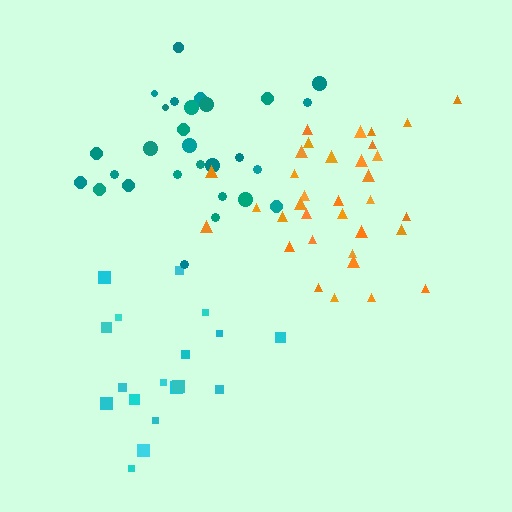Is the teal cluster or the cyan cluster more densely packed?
Teal.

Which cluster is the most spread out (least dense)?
Cyan.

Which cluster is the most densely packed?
Orange.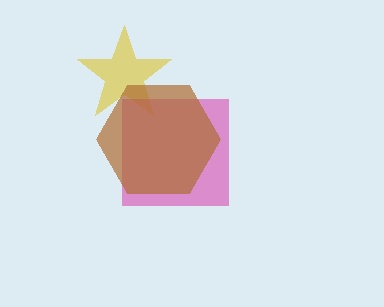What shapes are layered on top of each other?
The layered shapes are: a yellow star, a magenta square, a brown hexagon.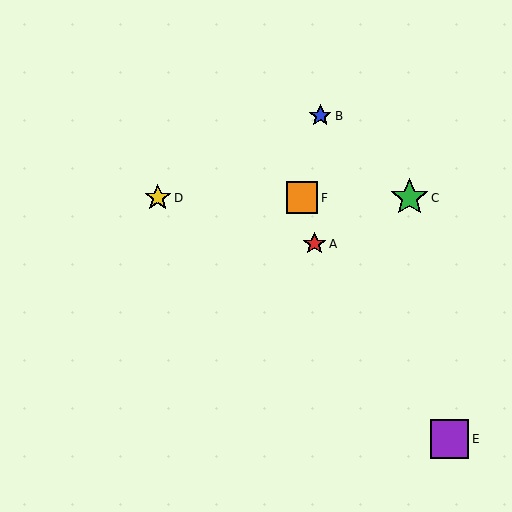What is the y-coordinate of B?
Object B is at y≈116.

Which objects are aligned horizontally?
Objects C, D, F are aligned horizontally.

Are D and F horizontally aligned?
Yes, both are at y≈198.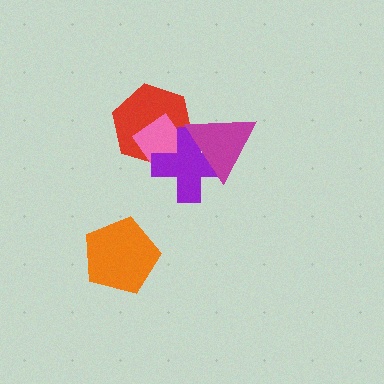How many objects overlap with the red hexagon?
3 objects overlap with the red hexagon.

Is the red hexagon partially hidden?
Yes, it is partially covered by another shape.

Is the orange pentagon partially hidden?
No, no other shape covers it.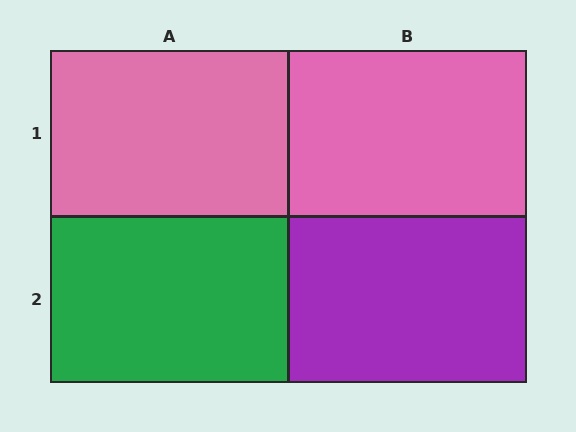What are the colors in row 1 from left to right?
Pink, pink.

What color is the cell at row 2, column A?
Green.